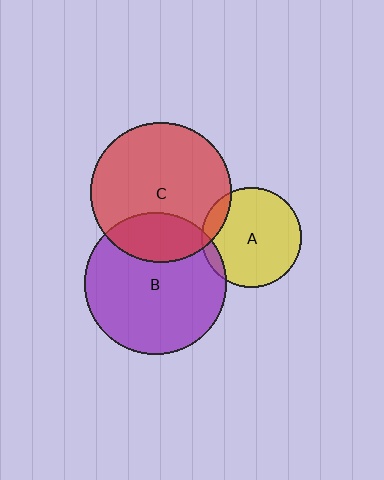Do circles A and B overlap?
Yes.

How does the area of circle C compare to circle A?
Approximately 2.0 times.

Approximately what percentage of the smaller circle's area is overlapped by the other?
Approximately 5%.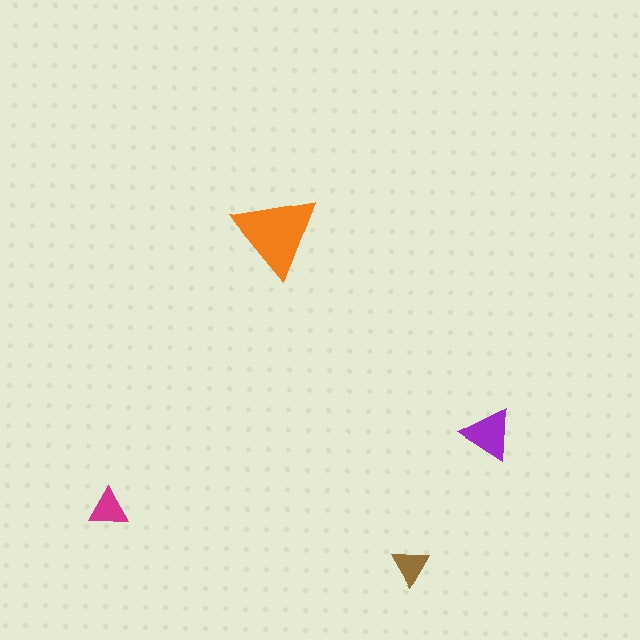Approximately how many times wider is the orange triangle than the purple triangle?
About 1.5 times wider.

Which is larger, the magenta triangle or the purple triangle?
The purple one.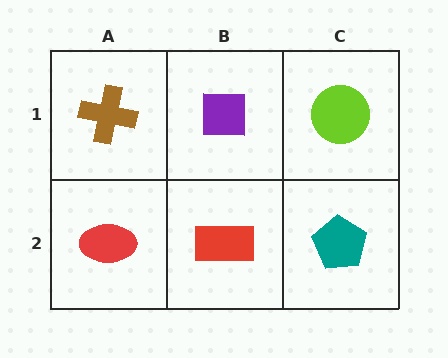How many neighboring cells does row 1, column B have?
3.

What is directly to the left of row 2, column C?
A red rectangle.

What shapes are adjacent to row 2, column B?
A purple square (row 1, column B), a red ellipse (row 2, column A), a teal pentagon (row 2, column C).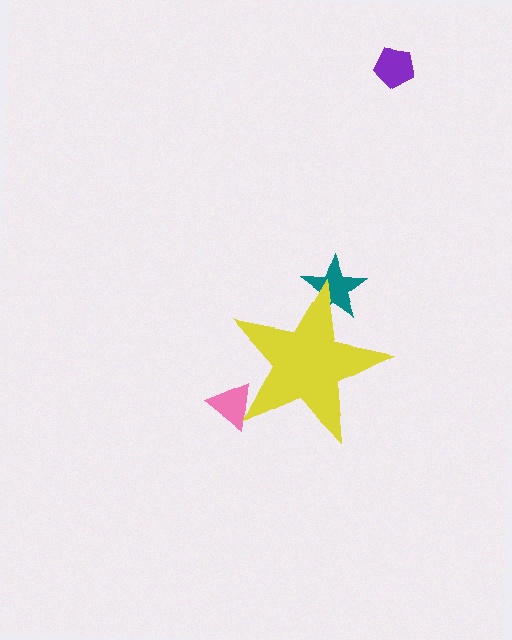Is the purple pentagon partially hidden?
No, the purple pentagon is fully visible.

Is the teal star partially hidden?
Yes, the teal star is partially hidden behind the yellow star.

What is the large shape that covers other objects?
A yellow star.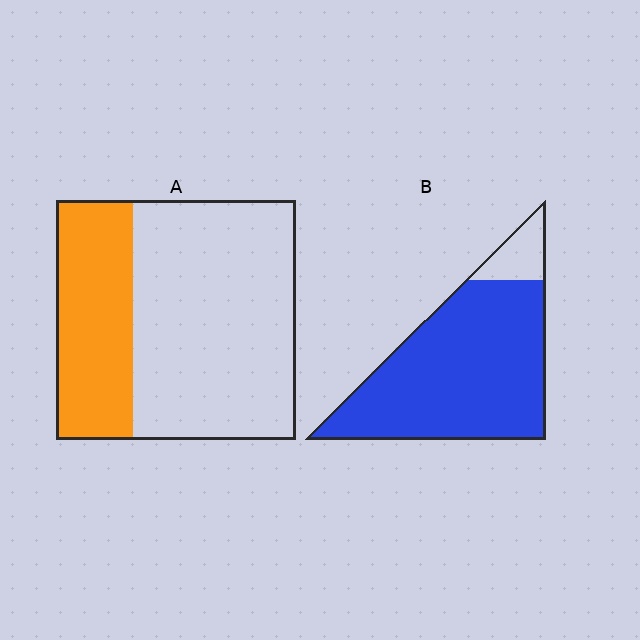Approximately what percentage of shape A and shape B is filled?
A is approximately 30% and B is approximately 90%.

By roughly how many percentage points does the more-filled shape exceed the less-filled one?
By roughly 55 percentage points (B over A).